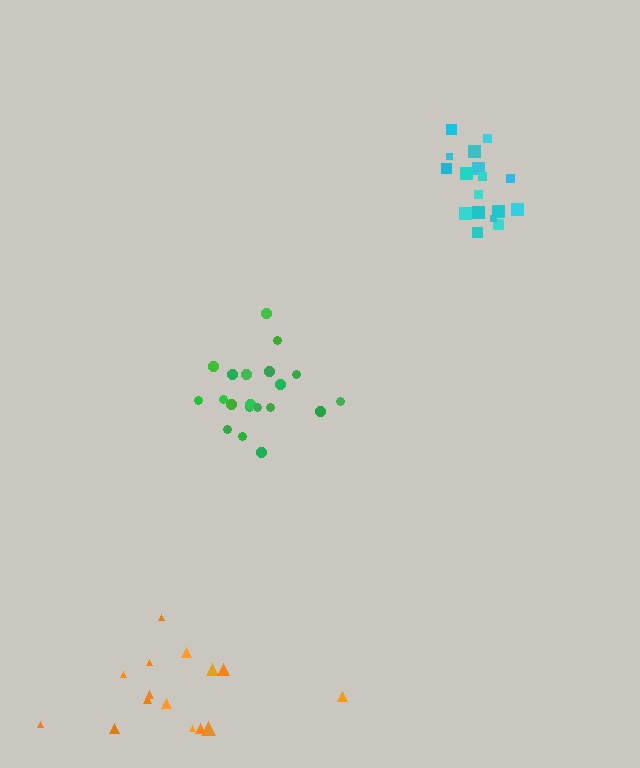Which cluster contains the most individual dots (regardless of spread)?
Green (20).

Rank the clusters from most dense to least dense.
cyan, green, orange.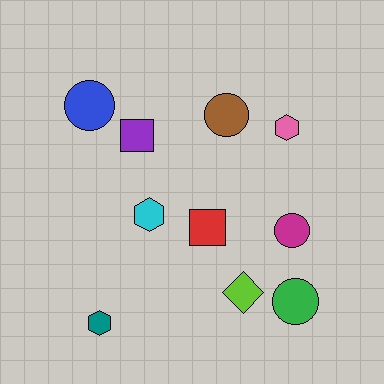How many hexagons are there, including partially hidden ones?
There are 3 hexagons.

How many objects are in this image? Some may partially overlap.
There are 10 objects.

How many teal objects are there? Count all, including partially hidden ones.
There is 1 teal object.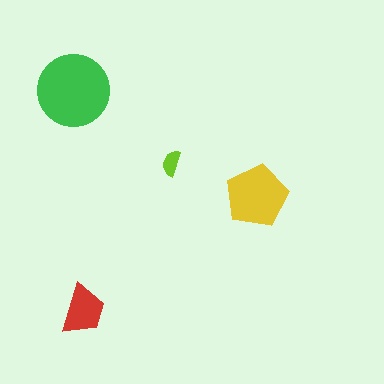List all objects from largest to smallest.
The green circle, the yellow pentagon, the red trapezoid, the lime semicircle.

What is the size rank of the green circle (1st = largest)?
1st.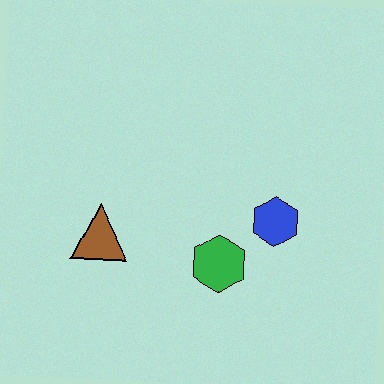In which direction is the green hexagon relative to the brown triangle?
The green hexagon is to the right of the brown triangle.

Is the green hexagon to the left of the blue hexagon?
Yes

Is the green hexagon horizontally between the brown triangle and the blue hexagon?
Yes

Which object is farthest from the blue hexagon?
The brown triangle is farthest from the blue hexagon.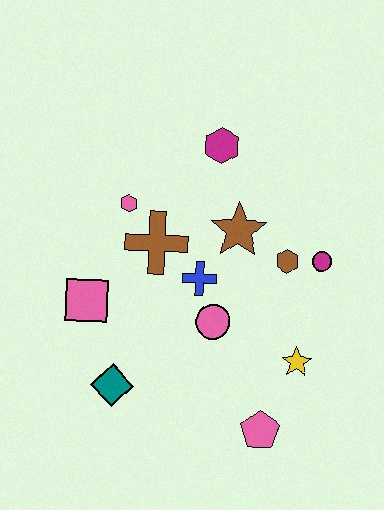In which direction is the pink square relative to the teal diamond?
The pink square is above the teal diamond.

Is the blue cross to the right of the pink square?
Yes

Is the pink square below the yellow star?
No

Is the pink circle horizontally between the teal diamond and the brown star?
Yes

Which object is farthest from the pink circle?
The magenta hexagon is farthest from the pink circle.